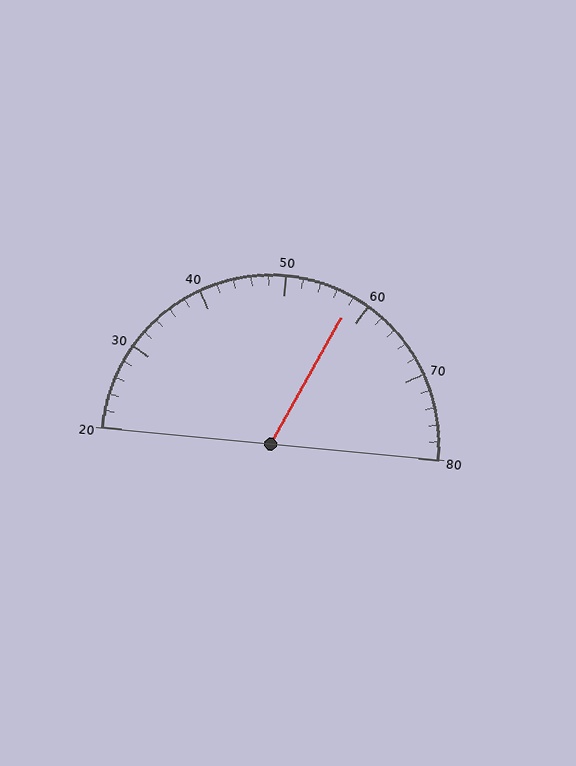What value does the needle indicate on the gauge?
The needle indicates approximately 58.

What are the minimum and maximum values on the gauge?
The gauge ranges from 20 to 80.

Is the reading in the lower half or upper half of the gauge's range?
The reading is in the upper half of the range (20 to 80).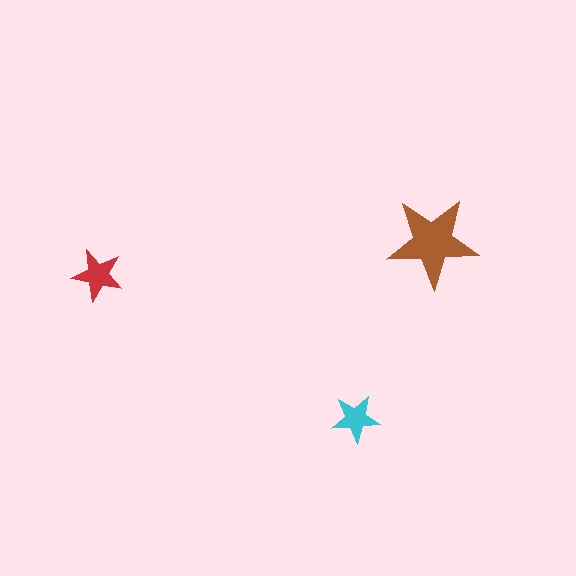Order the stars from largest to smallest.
the brown one, the red one, the cyan one.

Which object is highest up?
The brown star is topmost.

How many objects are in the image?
There are 3 objects in the image.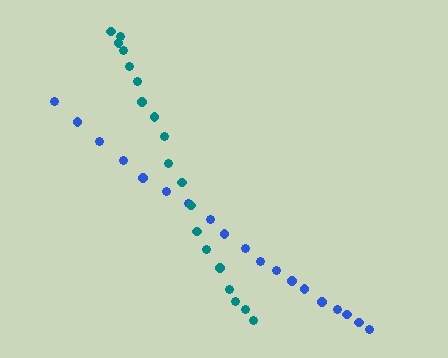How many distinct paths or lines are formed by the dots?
There are 2 distinct paths.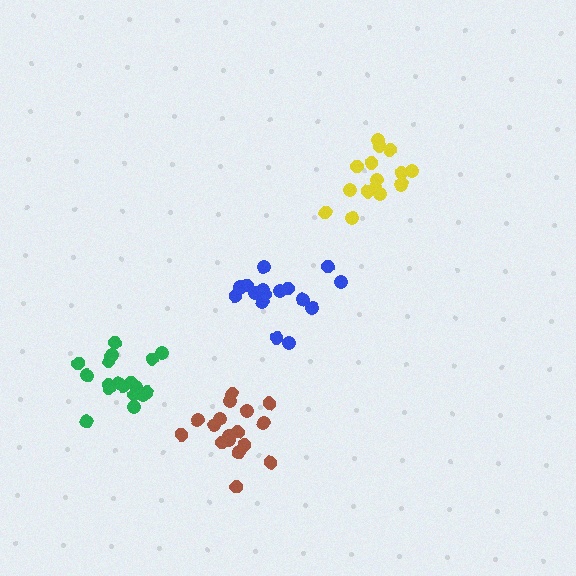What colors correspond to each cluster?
The clusters are colored: yellow, blue, brown, green.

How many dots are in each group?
Group 1: 16 dots, Group 2: 16 dots, Group 3: 17 dots, Group 4: 19 dots (68 total).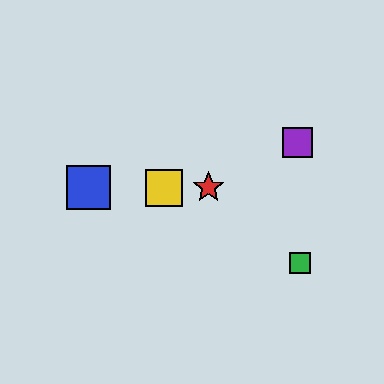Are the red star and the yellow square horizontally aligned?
Yes, both are at y≈188.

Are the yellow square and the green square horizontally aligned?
No, the yellow square is at y≈188 and the green square is at y≈263.